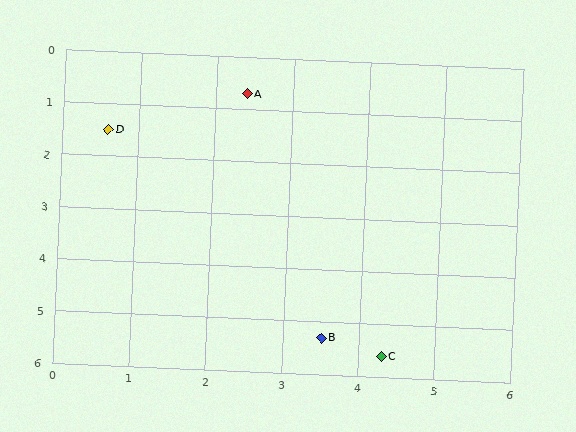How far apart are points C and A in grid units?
Points C and A are about 5.3 grid units apart.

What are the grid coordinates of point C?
Point C is at approximately (4.3, 5.6).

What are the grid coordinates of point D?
Point D is at approximately (0.6, 1.5).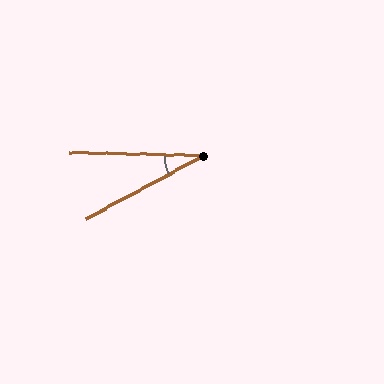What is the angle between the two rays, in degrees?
Approximately 30 degrees.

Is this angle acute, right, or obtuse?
It is acute.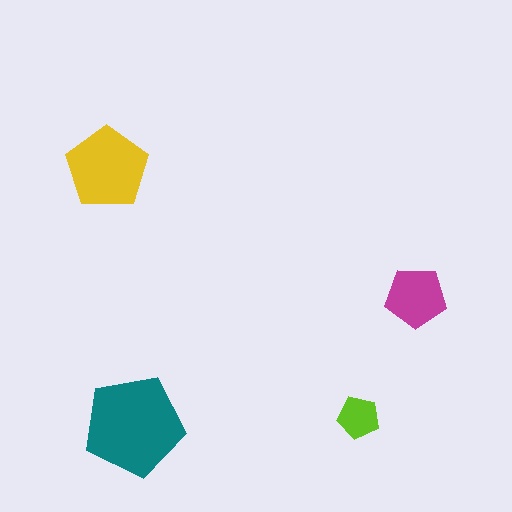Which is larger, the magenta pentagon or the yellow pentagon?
The yellow one.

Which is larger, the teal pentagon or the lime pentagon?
The teal one.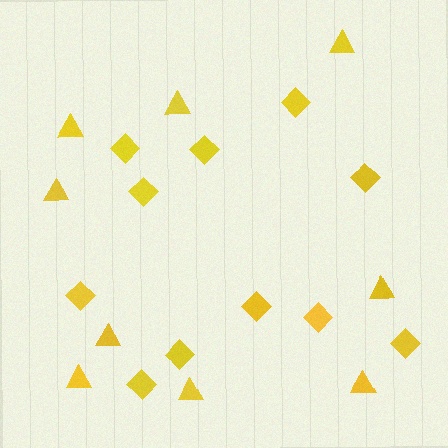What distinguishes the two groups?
There are 2 groups: one group of diamonds (11) and one group of triangles (9).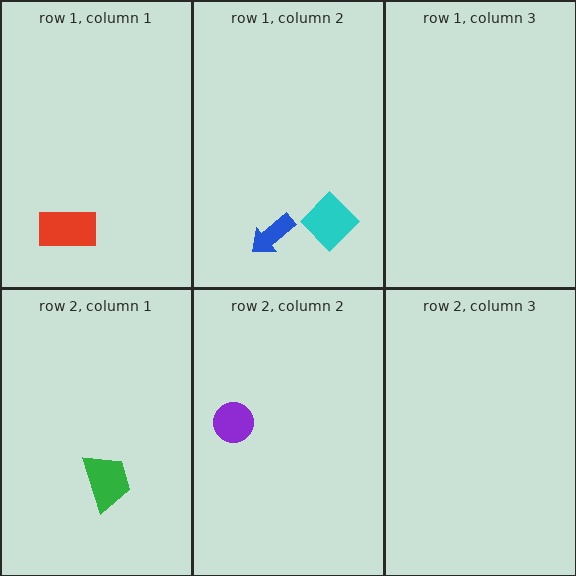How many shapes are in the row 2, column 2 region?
1.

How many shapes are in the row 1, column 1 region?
1.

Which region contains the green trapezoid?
The row 2, column 1 region.